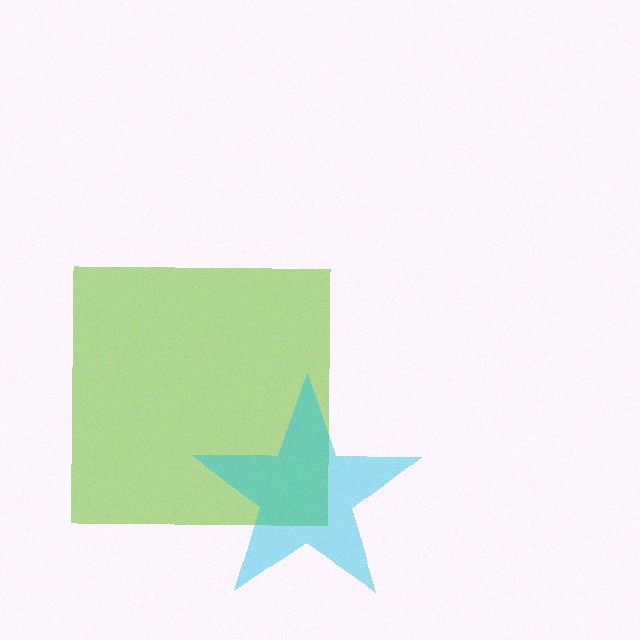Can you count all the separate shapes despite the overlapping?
Yes, there are 2 separate shapes.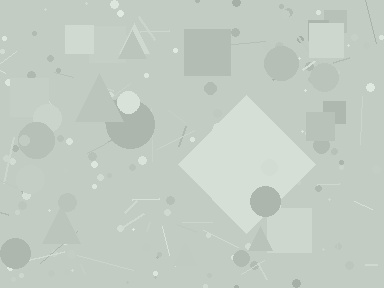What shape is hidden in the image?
A diamond is hidden in the image.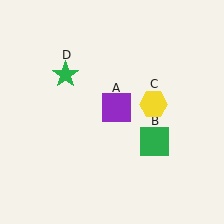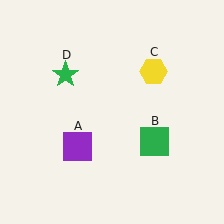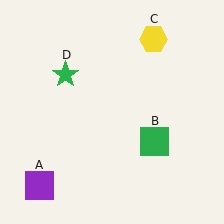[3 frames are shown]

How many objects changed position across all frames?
2 objects changed position: purple square (object A), yellow hexagon (object C).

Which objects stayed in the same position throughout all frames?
Green square (object B) and green star (object D) remained stationary.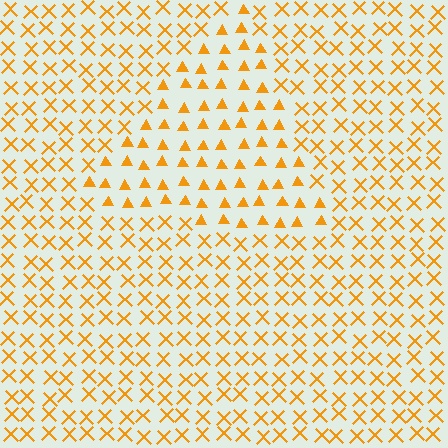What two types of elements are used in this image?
The image uses triangles inside the triangle region and X marks outside it.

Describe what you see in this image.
The image is filled with small orange elements arranged in a uniform grid. A triangle-shaped region contains triangles, while the surrounding area contains X marks. The boundary is defined purely by the change in element shape.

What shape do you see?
I see a triangle.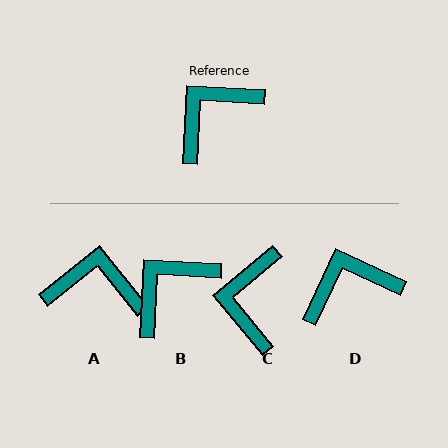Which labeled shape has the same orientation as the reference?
B.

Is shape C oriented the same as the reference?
No, it is off by about 43 degrees.